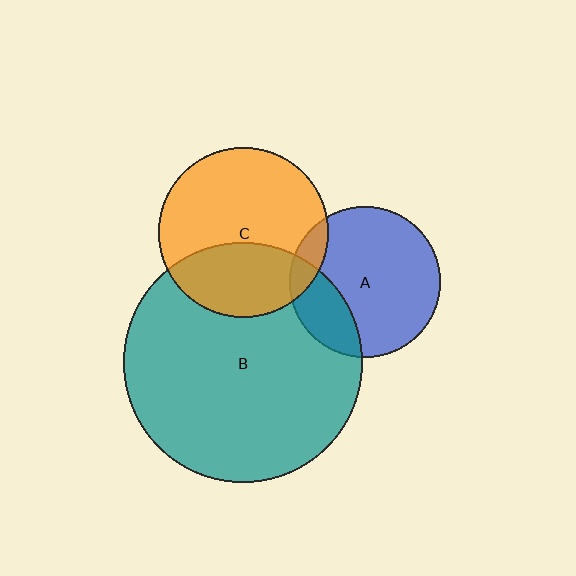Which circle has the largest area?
Circle B (teal).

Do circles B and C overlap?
Yes.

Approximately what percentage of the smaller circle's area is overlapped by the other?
Approximately 35%.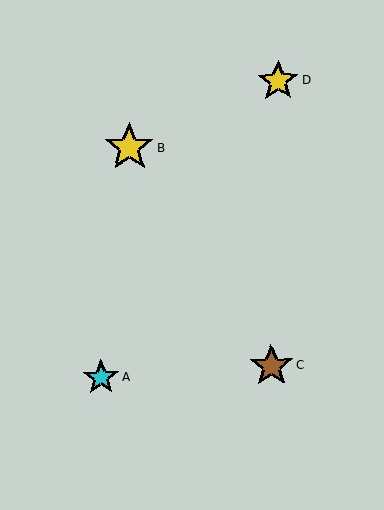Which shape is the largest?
The yellow star (labeled B) is the largest.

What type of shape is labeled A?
Shape A is a cyan star.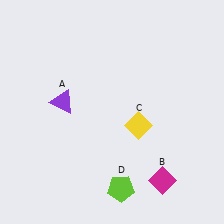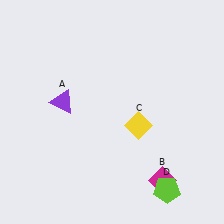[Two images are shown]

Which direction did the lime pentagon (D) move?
The lime pentagon (D) moved right.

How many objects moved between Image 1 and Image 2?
1 object moved between the two images.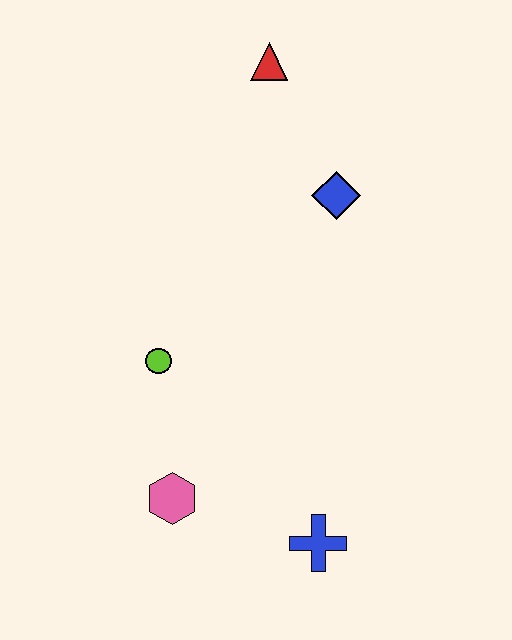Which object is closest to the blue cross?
The pink hexagon is closest to the blue cross.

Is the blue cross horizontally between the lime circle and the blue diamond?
Yes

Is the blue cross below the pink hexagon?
Yes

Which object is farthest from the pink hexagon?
The red triangle is farthest from the pink hexagon.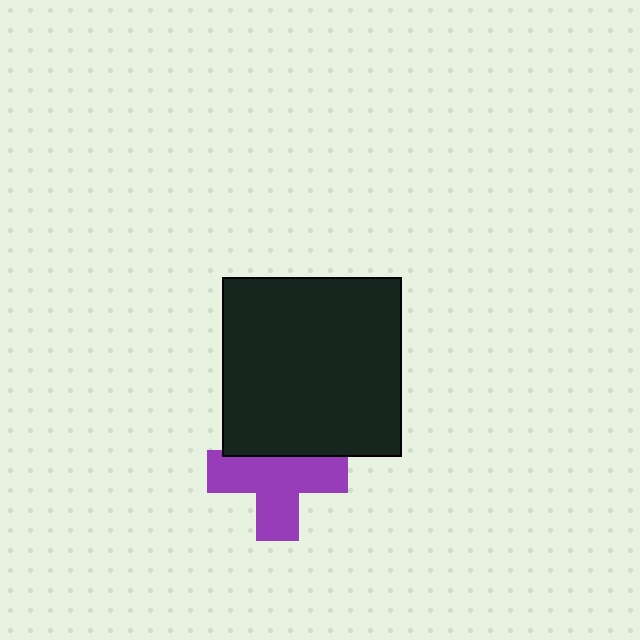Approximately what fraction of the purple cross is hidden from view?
Roughly 30% of the purple cross is hidden behind the black square.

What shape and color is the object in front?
The object in front is a black square.